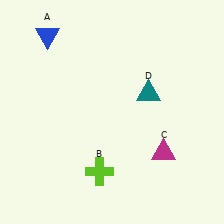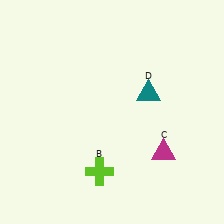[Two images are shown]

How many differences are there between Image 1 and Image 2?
There is 1 difference between the two images.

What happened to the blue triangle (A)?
The blue triangle (A) was removed in Image 2. It was in the top-left area of Image 1.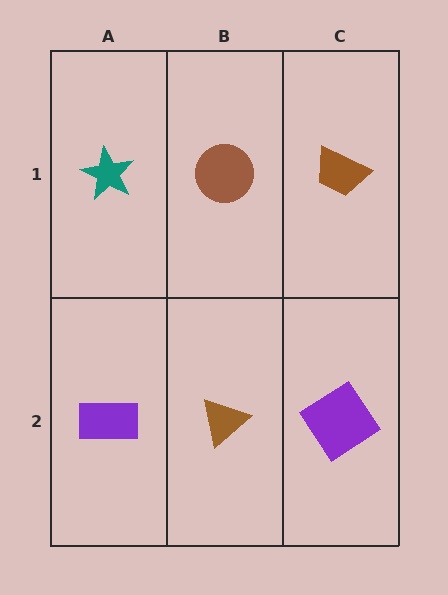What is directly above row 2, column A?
A teal star.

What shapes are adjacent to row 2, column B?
A brown circle (row 1, column B), a purple rectangle (row 2, column A), a purple diamond (row 2, column C).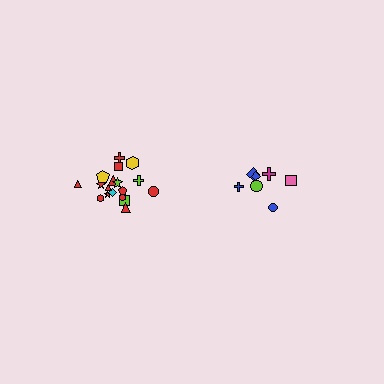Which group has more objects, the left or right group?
The left group.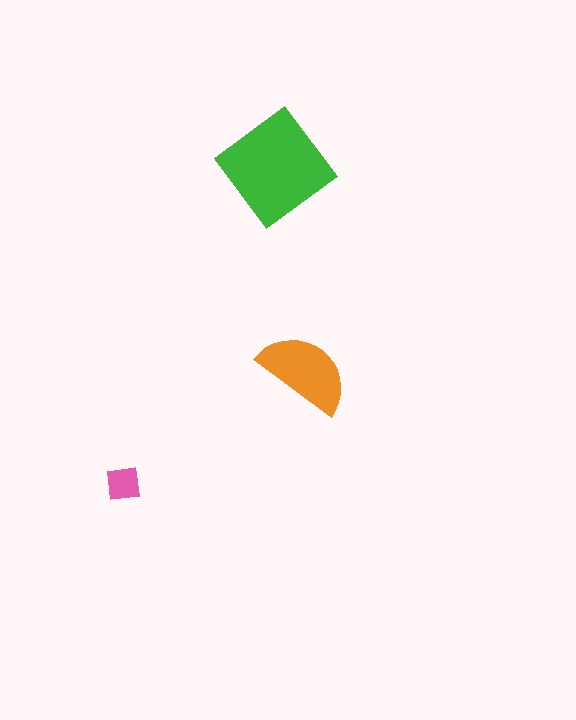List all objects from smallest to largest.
The pink square, the orange semicircle, the green diamond.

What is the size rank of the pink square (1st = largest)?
3rd.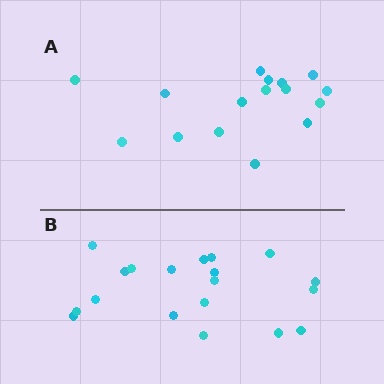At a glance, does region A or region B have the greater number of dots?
Region B (the bottom region) has more dots.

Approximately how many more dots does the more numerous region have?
Region B has just a few more — roughly 2 or 3 more dots than region A.